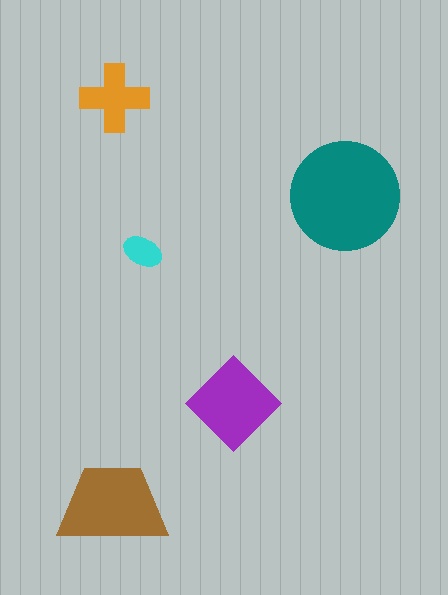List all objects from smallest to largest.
The cyan ellipse, the orange cross, the purple diamond, the brown trapezoid, the teal circle.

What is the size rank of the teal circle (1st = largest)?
1st.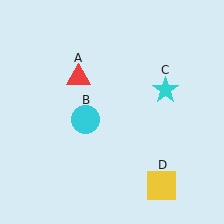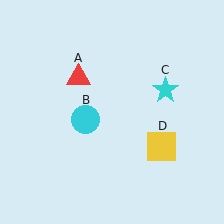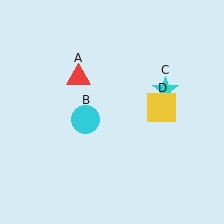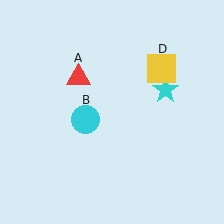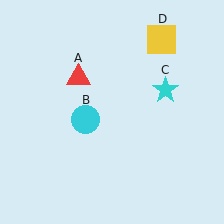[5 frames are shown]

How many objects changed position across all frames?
1 object changed position: yellow square (object D).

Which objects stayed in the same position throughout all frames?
Red triangle (object A) and cyan circle (object B) and cyan star (object C) remained stationary.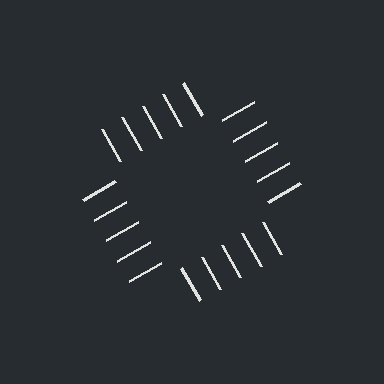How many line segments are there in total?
20 — 5 along each of the 4 edges.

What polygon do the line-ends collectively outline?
An illusory square — the line segments terminate on its edges but no continuous stroke is drawn.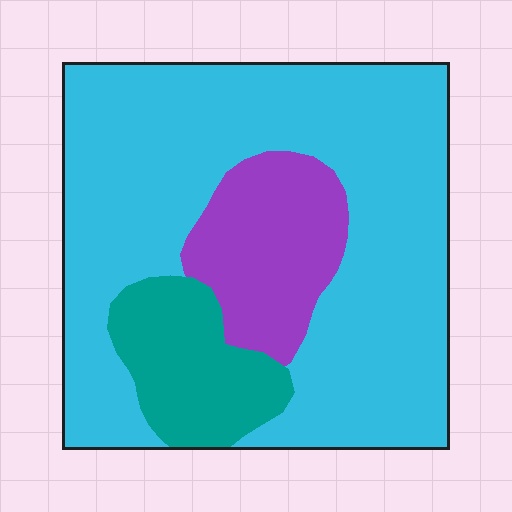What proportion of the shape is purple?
Purple takes up about one sixth (1/6) of the shape.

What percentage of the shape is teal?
Teal covers 14% of the shape.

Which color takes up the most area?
Cyan, at roughly 70%.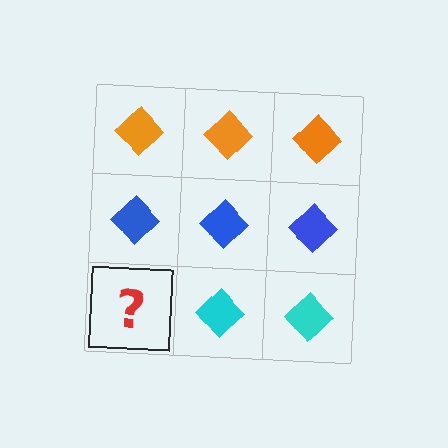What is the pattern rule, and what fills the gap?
The rule is that each row has a consistent color. The gap should be filled with a cyan diamond.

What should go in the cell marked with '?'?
The missing cell should contain a cyan diamond.